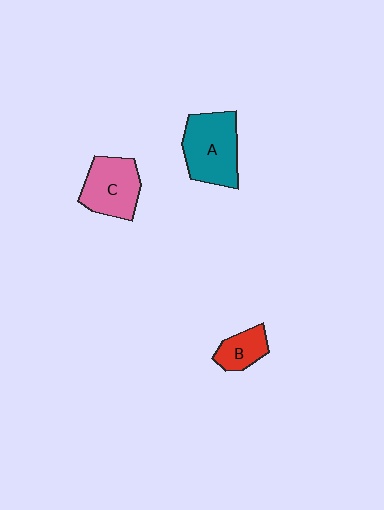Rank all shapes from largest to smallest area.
From largest to smallest: A (teal), C (pink), B (red).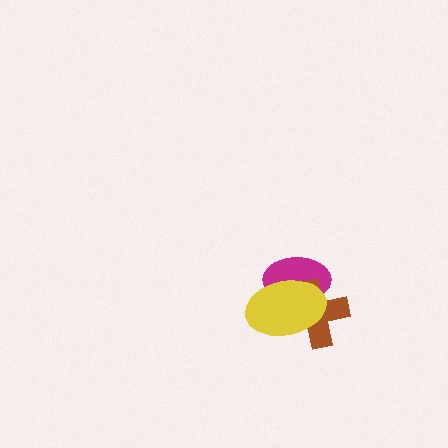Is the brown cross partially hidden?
Yes, it is partially covered by another shape.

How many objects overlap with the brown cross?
2 objects overlap with the brown cross.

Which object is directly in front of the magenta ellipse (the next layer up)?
The brown cross is directly in front of the magenta ellipse.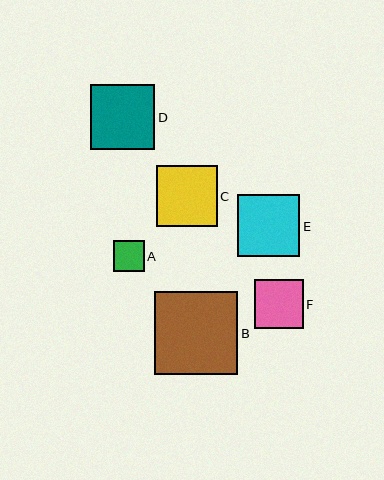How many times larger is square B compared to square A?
Square B is approximately 2.7 times the size of square A.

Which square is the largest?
Square B is the largest with a size of approximately 83 pixels.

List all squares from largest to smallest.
From largest to smallest: B, D, E, C, F, A.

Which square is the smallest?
Square A is the smallest with a size of approximately 31 pixels.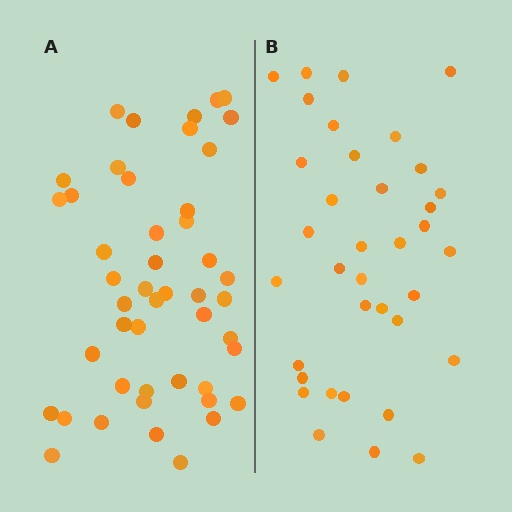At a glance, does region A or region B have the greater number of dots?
Region A (the left region) has more dots.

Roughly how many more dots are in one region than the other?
Region A has roughly 12 or so more dots than region B.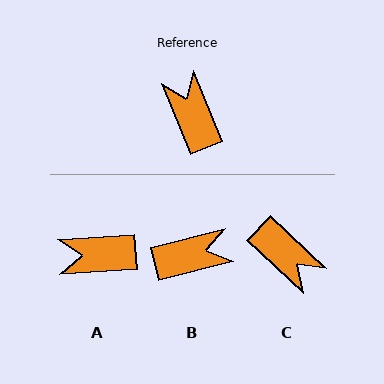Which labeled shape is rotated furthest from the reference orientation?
C, about 155 degrees away.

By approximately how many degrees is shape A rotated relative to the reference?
Approximately 72 degrees counter-clockwise.